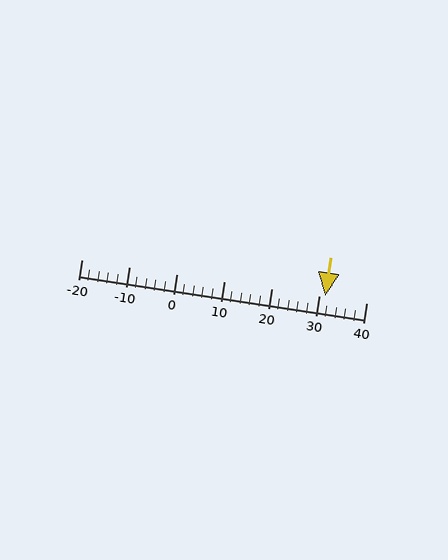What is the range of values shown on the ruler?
The ruler shows values from -20 to 40.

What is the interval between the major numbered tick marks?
The major tick marks are spaced 10 units apart.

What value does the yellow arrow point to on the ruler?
The yellow arrow points to approximately 31.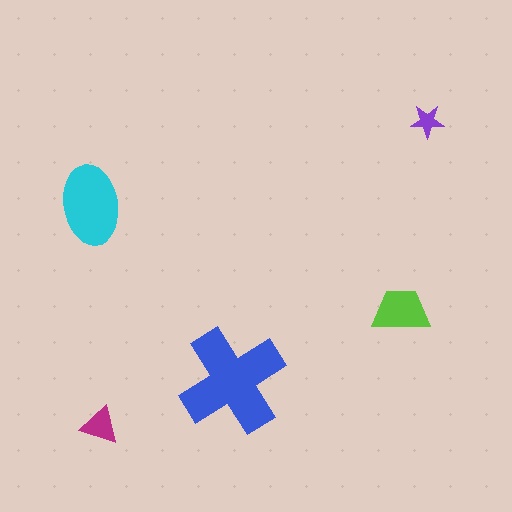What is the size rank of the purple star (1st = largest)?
5th.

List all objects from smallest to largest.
The purple star, the magenta triangle, the lime trapezoid, the cyan ellipse, the blue cross.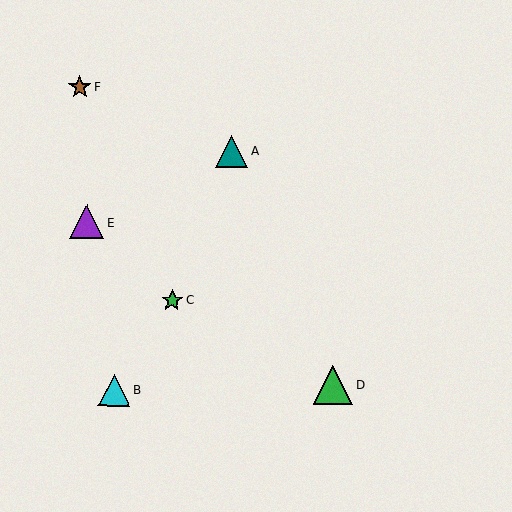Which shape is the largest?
The green triangle (labeled D) is the largest.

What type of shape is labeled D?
Shape D is a green triangle.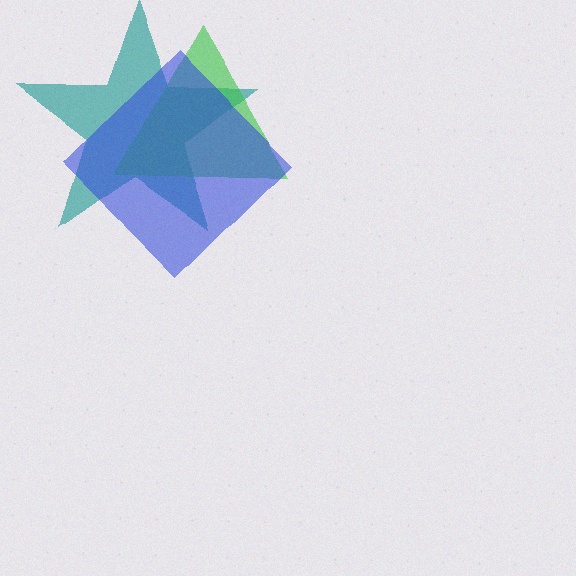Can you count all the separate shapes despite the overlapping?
Yes, there are 3 separate shapes.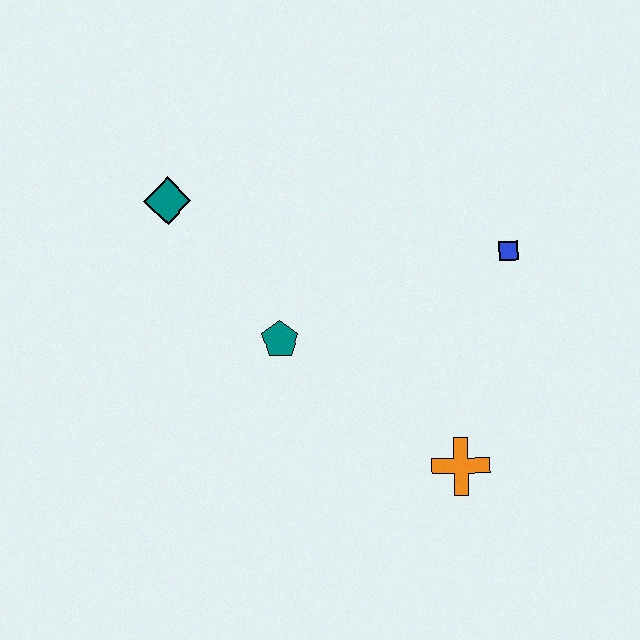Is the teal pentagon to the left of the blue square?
Yes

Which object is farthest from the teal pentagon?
The blue square is farthest from the teal pentagon.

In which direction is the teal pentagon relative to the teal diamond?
The teal pentagon is below the teal diamond.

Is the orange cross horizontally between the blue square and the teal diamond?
Yes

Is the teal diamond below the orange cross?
No